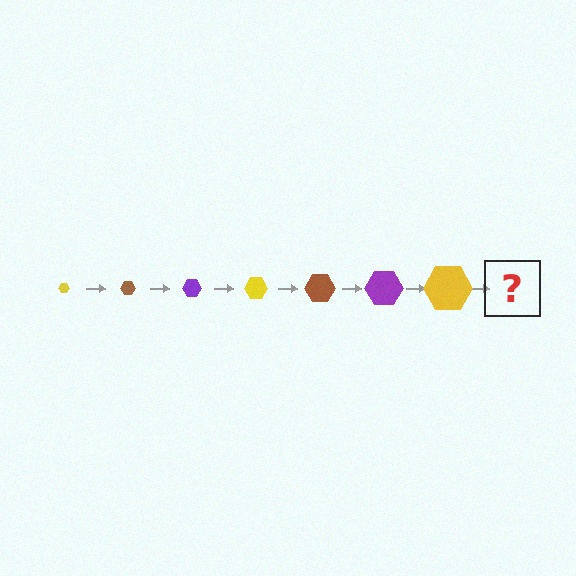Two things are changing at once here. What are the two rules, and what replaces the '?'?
The two rules are that the hexagon grows larger each step and the color cycles through yellow, brown, and purple. The '?' should be a brown hexagon, larger than the previous one.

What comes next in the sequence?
The next element should be a brown hexagon, larger than the previous one.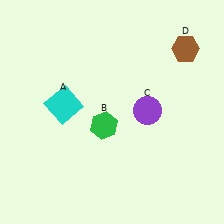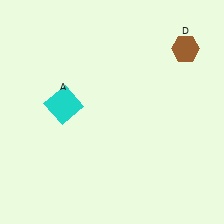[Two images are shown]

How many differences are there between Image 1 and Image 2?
There are 2 differences between the two images.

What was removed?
The purple circle (C), the green hexagon (B) were removed in Image 2.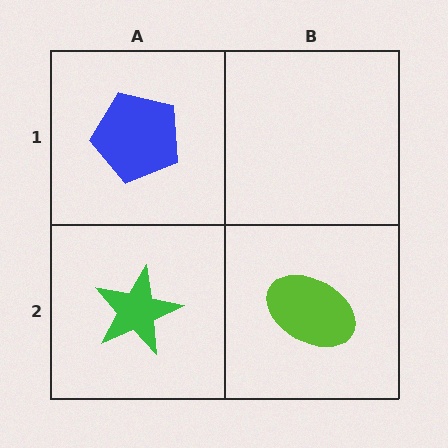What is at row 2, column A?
A green star.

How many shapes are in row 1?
1 shape.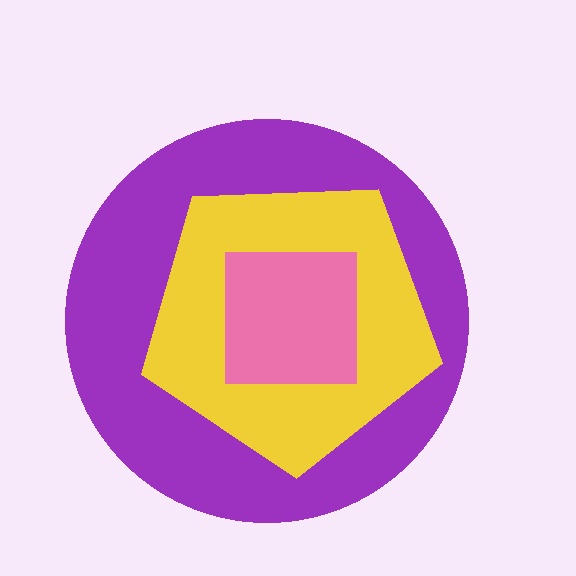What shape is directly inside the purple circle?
The yellow pentagon.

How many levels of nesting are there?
3.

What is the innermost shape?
The pink square.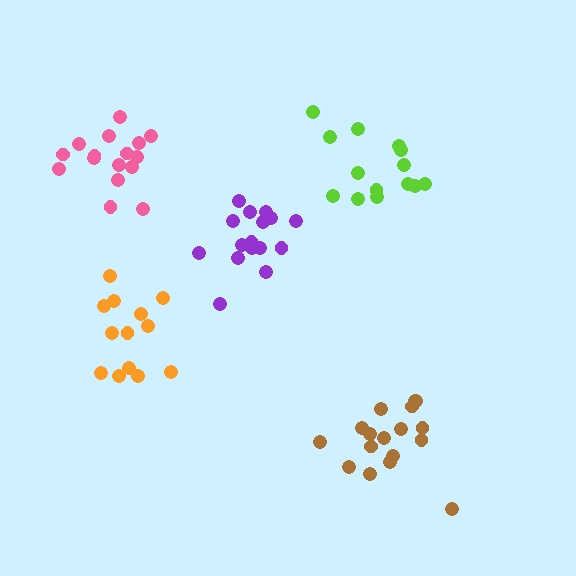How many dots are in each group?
Group 1: 16 dots, Group 2: 14 dots, Group 3: 13 dots, Group 4: 17 dots, Group 5: 16 dots (76 total).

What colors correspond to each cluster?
The clusters are colored: purple, lime, orange, brown, pink.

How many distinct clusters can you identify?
There are 5 distinct clusters.